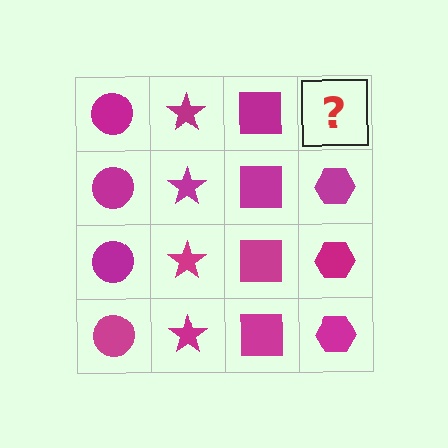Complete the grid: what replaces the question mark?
The question mark should be replaced with a magenta hexagon.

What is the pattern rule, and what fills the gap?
The rule is that each column has a consistent shape. The gap should be filled with a magenta hexagon.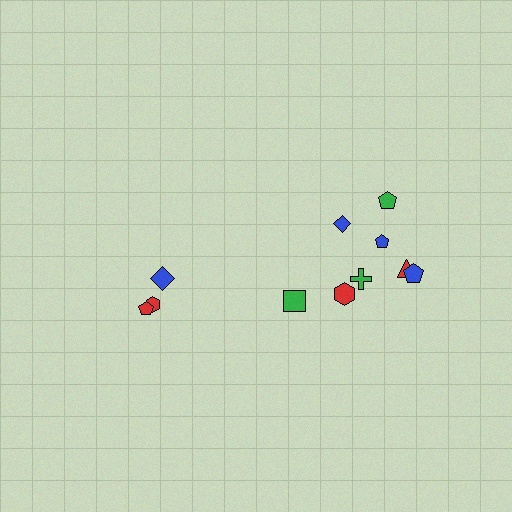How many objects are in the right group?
There are 8 objects.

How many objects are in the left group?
There are 3 objects.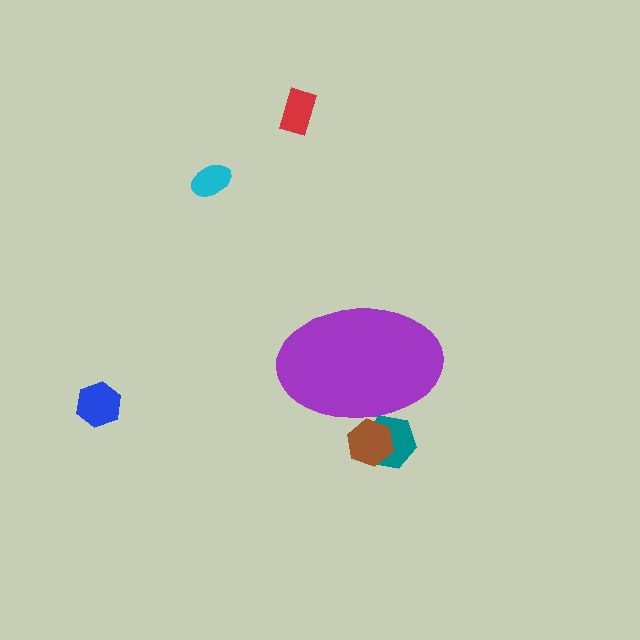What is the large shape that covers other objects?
A purple ellipse.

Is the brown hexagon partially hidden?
Yes, the brown hexagon is partially hidden behind the purple ellipse.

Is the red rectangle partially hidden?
No, the red rectangle is fully visible.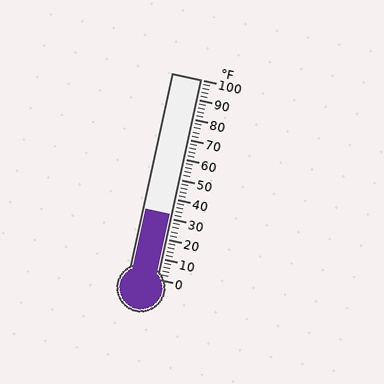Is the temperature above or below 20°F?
The temperature is above 20°F.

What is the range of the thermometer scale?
The thermometer scale ranges from 0°F to 100°F.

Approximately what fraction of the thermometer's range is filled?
The thermometer is filled to approximately 30% of its range.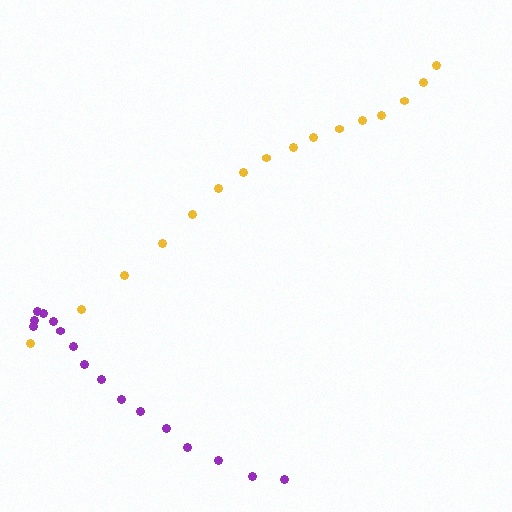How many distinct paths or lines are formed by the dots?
There are 2 distinct paths.